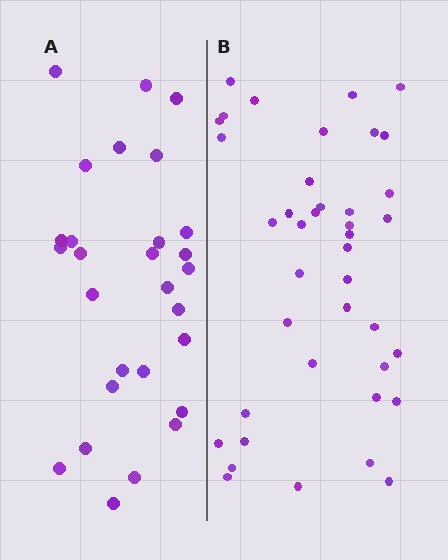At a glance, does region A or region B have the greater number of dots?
Region B (the right region) has more dots.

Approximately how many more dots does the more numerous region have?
Region B has roughly 12 or so more dots than region A.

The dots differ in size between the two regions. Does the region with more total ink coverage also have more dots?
No. Region A has more total ink coverage because its dots are larger, but region B actually contains more individual dots. Total area can be misleading — the number of items is what matters here.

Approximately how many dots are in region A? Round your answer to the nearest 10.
About 30 dots. (The exact count is 28, which rounds to 30.)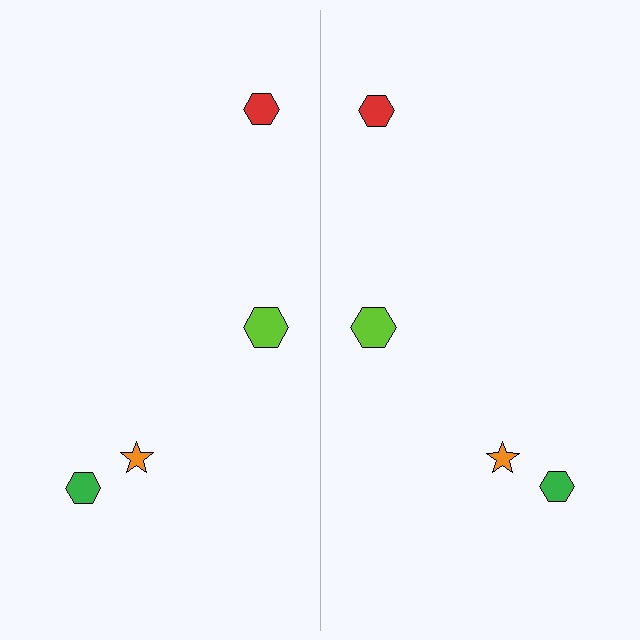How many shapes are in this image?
There are 8 shapes in this image.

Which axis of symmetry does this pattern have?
The pattern has a vertical axis of symmetry running through the center of the image.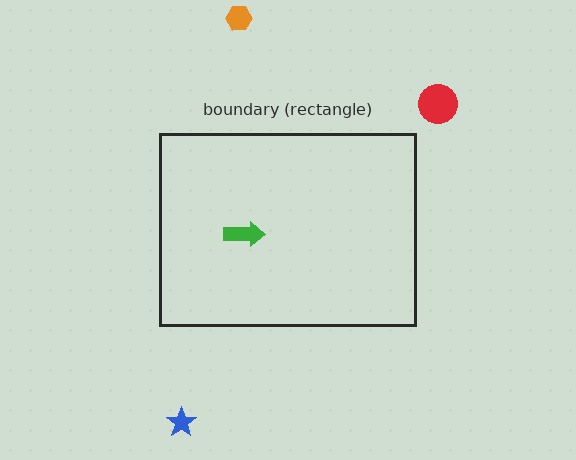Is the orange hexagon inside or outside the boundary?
Outside.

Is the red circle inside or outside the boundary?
Outside.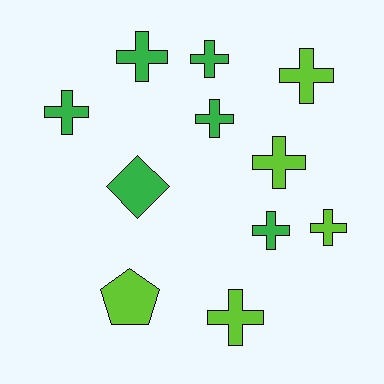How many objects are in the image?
There are 11 objects.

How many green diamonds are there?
There is 1 green diamond.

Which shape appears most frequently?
Cross, with 9 objects.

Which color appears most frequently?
Green, with 6 objects.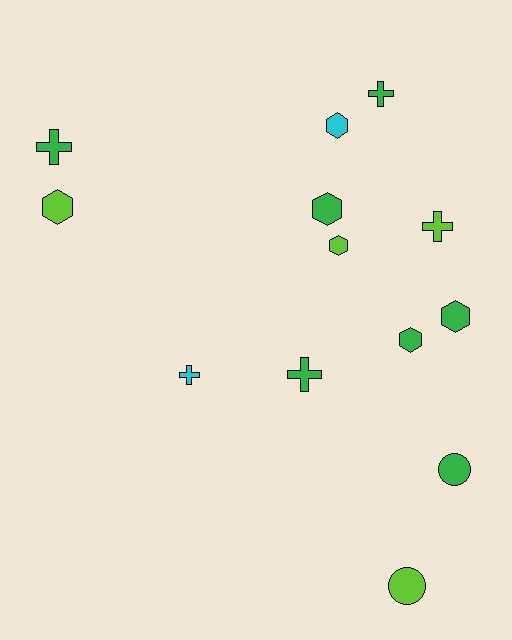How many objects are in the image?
There are 13 objects.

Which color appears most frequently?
Green, with 7 objects.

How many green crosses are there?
There are 3 green crosses.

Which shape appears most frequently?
Hexagon, with 6 objects.